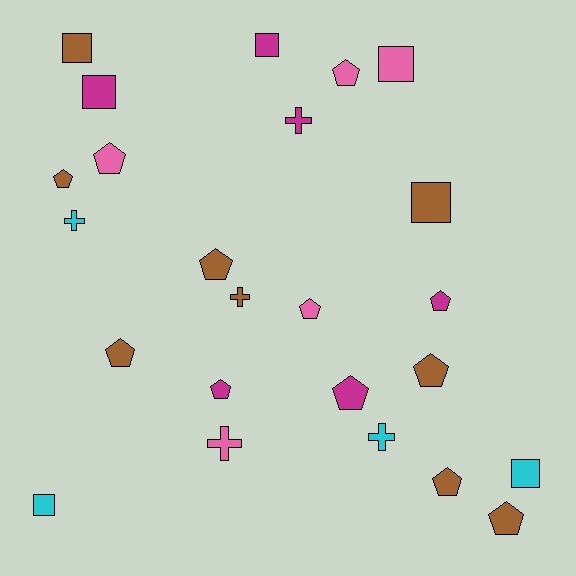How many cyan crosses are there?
There are 2 cyan crosses.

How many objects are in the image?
There are 24 objects.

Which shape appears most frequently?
Pentagon, with 12 objects.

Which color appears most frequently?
Brown, with 9 objects.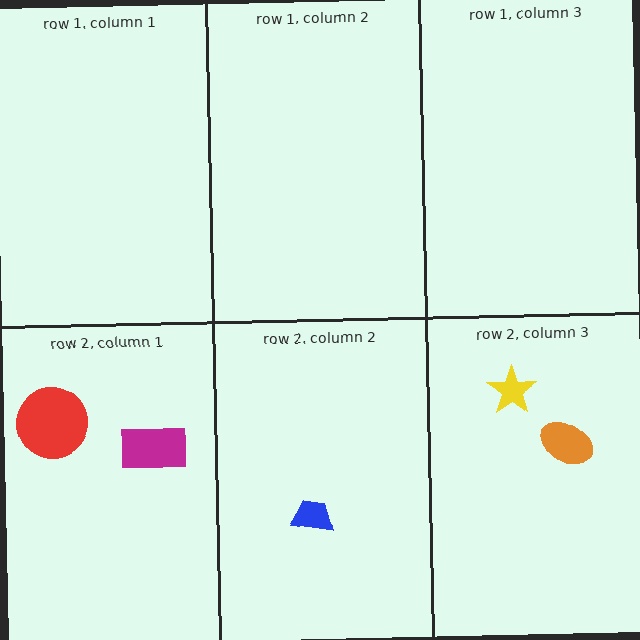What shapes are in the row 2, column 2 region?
The blue trapezoid.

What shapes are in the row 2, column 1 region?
The magenta rectangle, the red circle.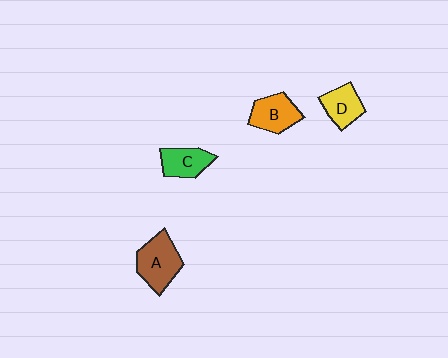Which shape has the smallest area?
Shape D (yellow).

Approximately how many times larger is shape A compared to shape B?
Approximately 1.3 times.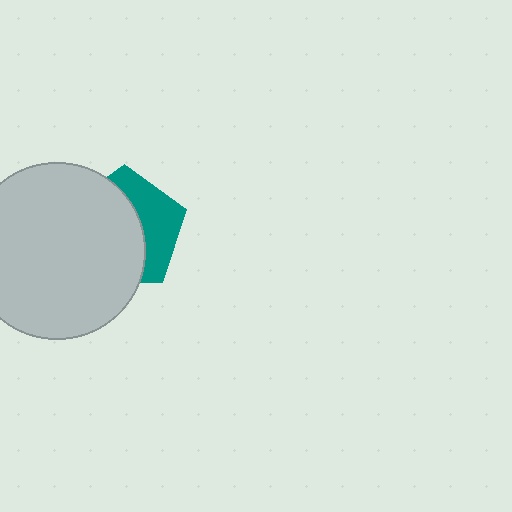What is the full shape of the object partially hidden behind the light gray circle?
The partially hidden object is a teal pentagon.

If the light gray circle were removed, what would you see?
You would see the complete teal pentagon.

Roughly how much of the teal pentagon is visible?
A small part of it is visible (roughly 38%).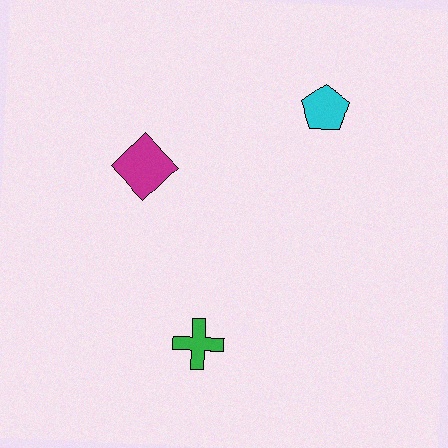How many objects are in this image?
There are 3 objects.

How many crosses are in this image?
There is 1 cross.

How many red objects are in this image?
There are no red objects.